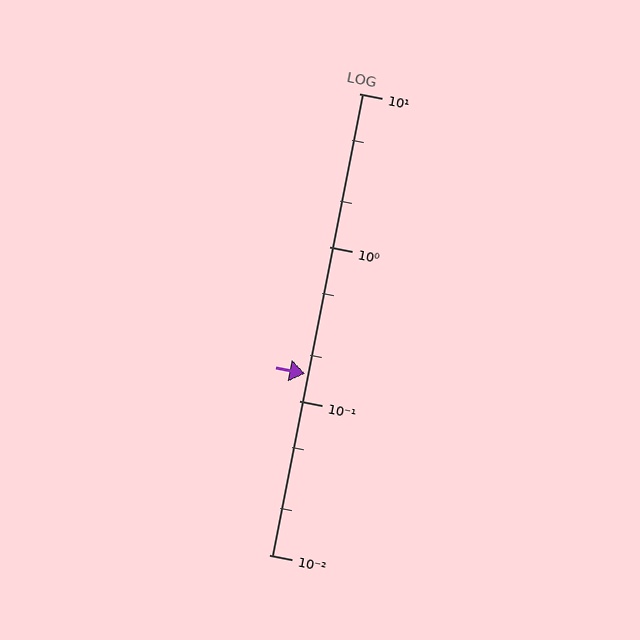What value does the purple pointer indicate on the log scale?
The pointer indicates approximately 0.15.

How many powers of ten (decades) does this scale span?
The scale spans 3 decades, from 0.01 to 10.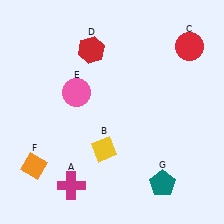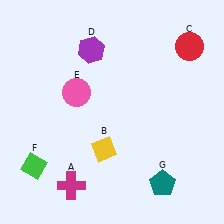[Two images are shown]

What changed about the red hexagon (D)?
In Image 1, D is red. In Image 2, it changed to purple.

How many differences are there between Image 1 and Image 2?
There are 2 differences between the two images.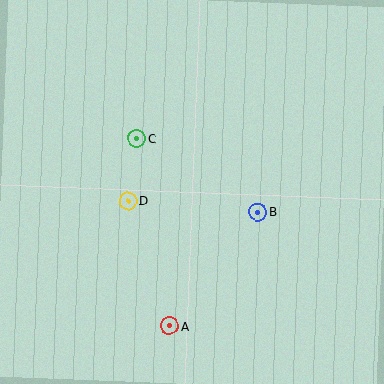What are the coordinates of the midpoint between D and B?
The midpoint between D and B is at (193, 206).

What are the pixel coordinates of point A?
Point A is at (170, 326).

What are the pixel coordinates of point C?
Point C is at (137, 138).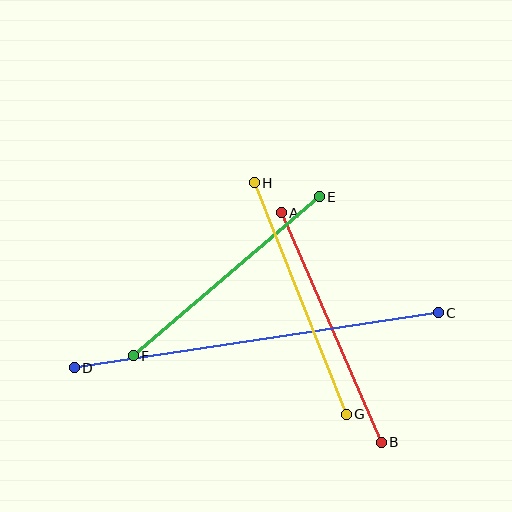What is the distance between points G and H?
The distance is approximately 249 pixels.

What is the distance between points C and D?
The distance is approximately 368 pixels.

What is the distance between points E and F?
The distance is approximately 245 pixels.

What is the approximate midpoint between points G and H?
The midpoint is at approximately (300, 298) pixels.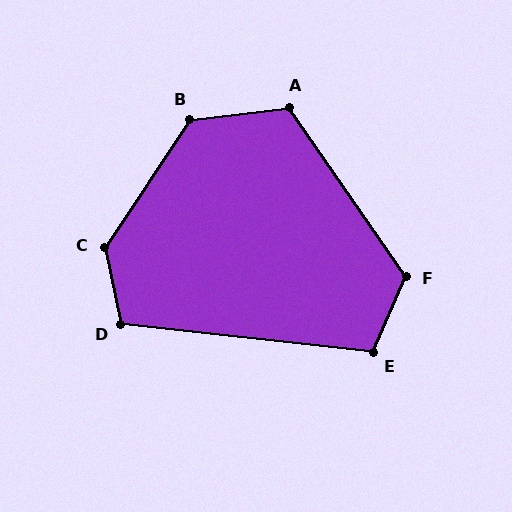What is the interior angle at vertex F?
Approximately 122 degrees (obtuse).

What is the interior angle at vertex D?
Approximately 108 degrees (obtuse).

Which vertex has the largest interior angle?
C, at approximately 135 degrees.